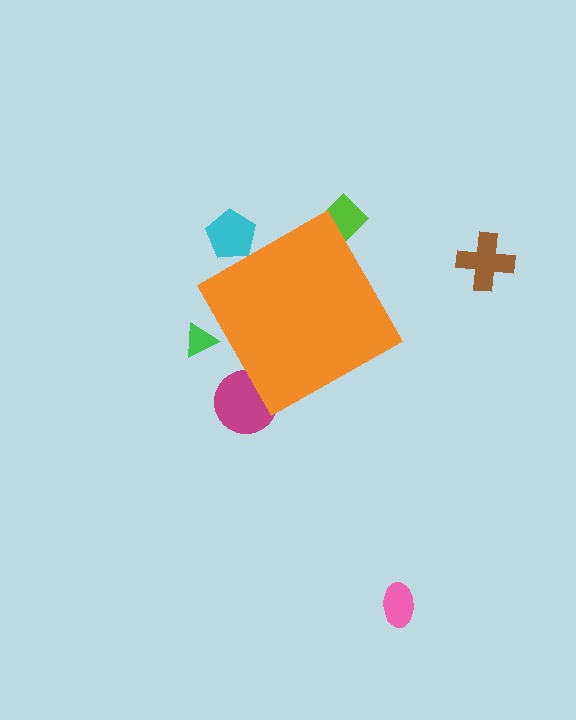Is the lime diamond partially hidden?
Yes, the lime diamond is partially hidden behind the orange diamond.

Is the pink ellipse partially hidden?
No, the pink ellipse is fully visible.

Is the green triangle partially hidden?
Yes, the green triangle is partially hidden behind the orange diamond.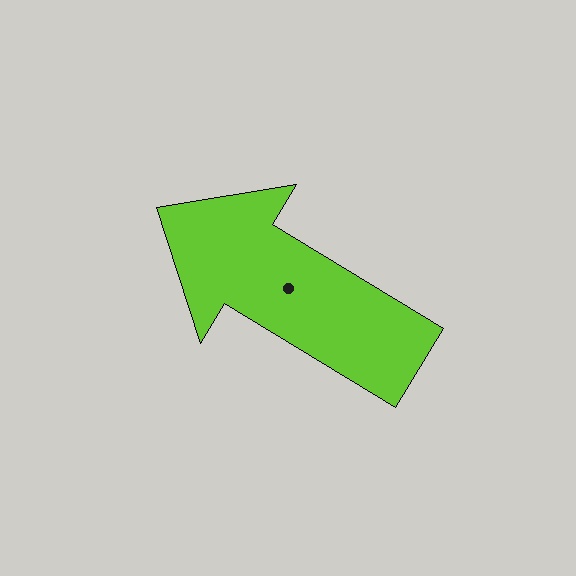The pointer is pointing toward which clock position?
Roughly 10 o'clock.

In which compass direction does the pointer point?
Northwest.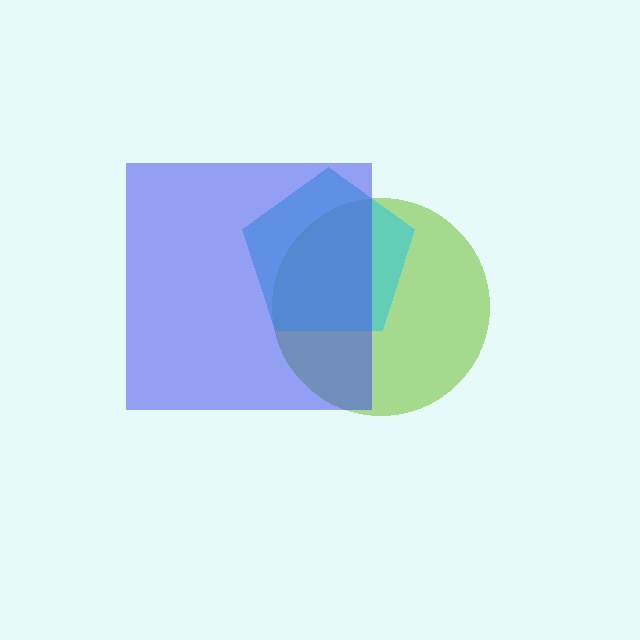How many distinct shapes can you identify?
There are 3 distinct shapes: a lime circle, a cyan pentagon, a blue square.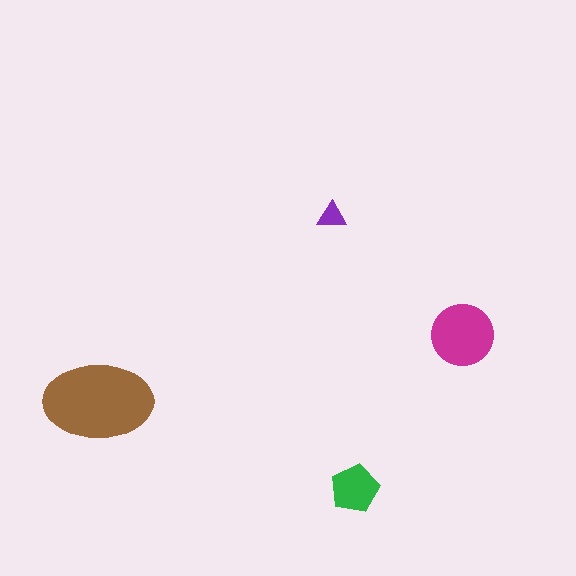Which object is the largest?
The brown ellipse.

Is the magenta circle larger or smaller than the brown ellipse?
Smaller.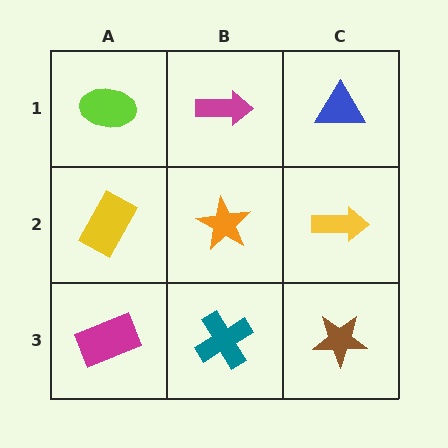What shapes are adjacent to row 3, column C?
A yellow arrow (row 2, column C), a teal cross (row 3, column B).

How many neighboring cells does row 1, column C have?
2.